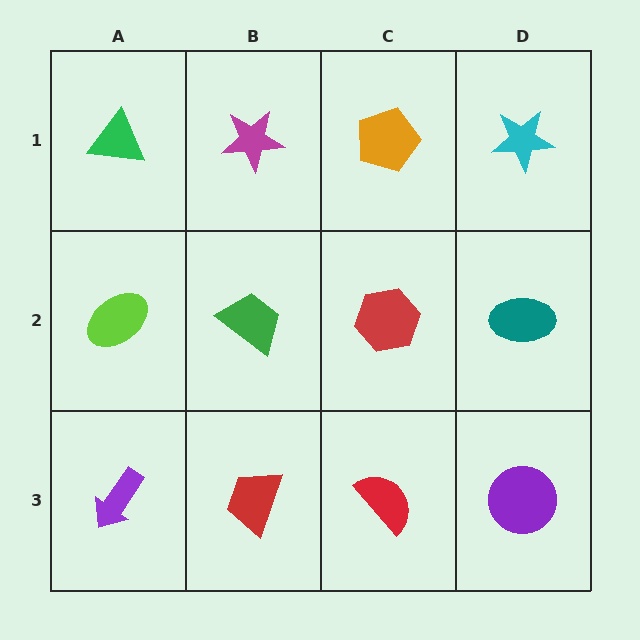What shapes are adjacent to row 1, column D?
A teal ellipse (row 2, column D), an orange pentagon (row 1, column C).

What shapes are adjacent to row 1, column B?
A green trapezoid (row 2, column B), a green triangle (row 1, column A), an orange pentagon (row 1, column C).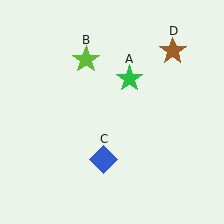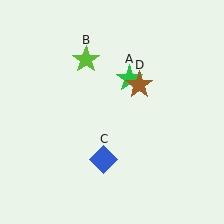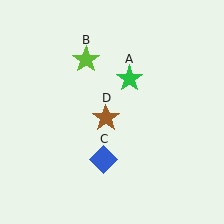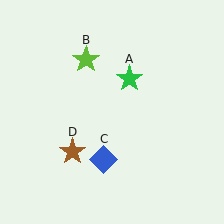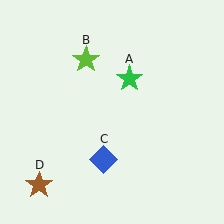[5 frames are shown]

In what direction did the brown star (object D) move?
The brown star (object D) moved down and to the left.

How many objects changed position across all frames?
1 object changed position: brown star (object D).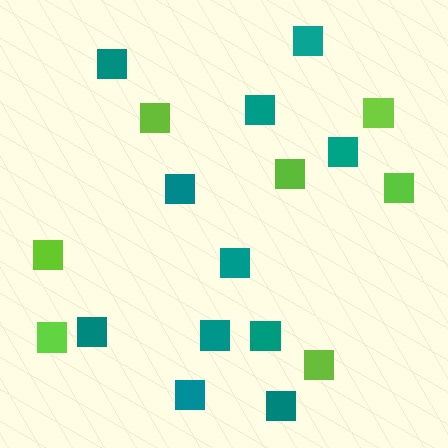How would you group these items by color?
There are 2 groups: one group of lime squares (7) and one group of teal squares (11).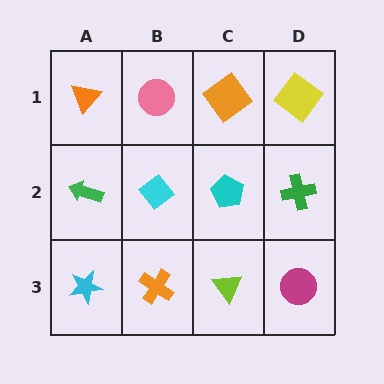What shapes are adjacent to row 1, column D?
A green cross (row 2, column D), an orange diamond (row 1, column C).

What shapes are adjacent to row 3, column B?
A cyan diamond (row 2, column B), a cyan star (row 3, column A), a lime triangle (row 3, column C).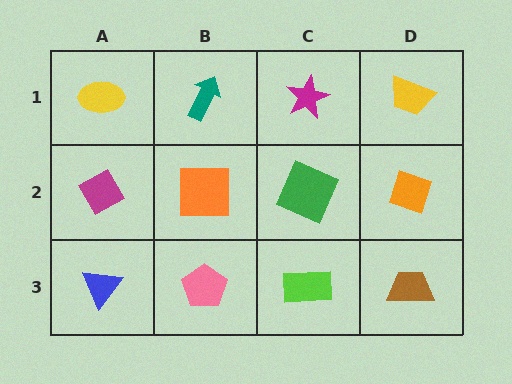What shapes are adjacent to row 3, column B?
An orange square (row 2, column B), a blue triangle (row 3, column A), a lime rectangle (row 3, column C).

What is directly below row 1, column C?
A green square.